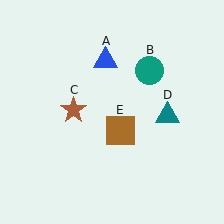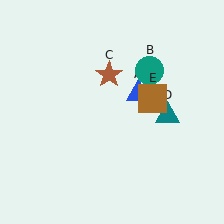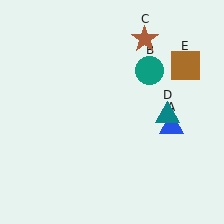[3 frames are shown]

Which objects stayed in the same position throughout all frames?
Teal circle (object B) and teal triangle (object D) remained stationary.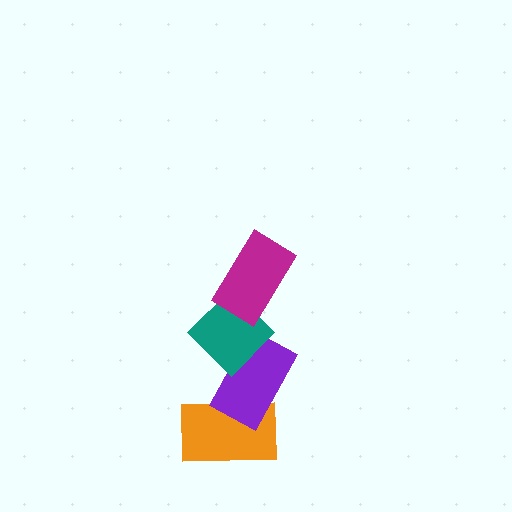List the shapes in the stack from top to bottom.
From top to bottom: the magenta rectangle, the teal diamond, the purple rectangle, the orange rectangle.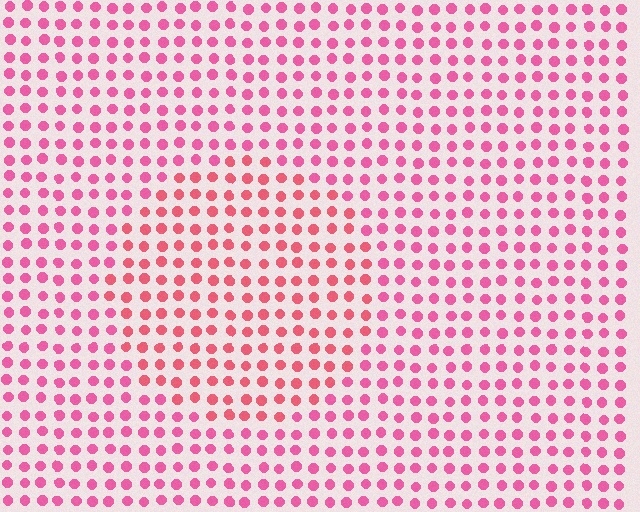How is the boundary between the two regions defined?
The boundary is defined purely by a slight shift in hue (about 20 degrees). Spacing, size, and orientation are identical on both sides.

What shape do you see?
I see a circle.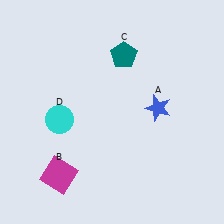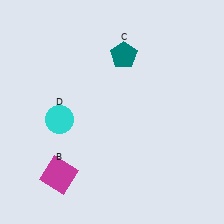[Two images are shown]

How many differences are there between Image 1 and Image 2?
There is 1 difference between the two images.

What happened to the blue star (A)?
The blue star (A) was removed in Image 2. It was in the top-right area of Image 1.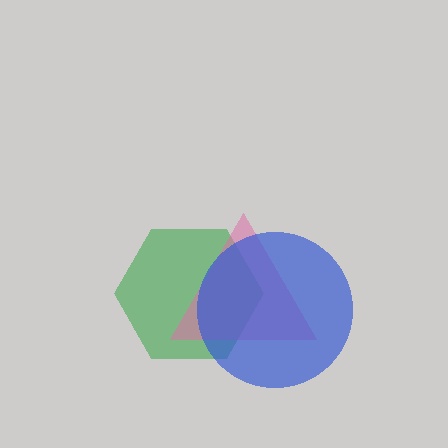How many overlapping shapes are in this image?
There are 3 overlapping shapes in the image.